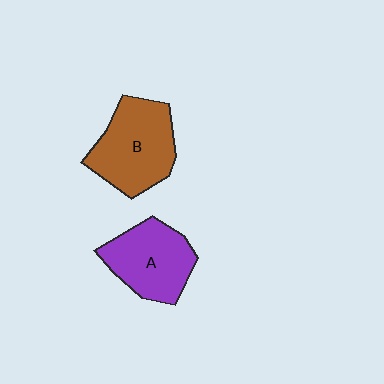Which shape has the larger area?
Shape B (brown).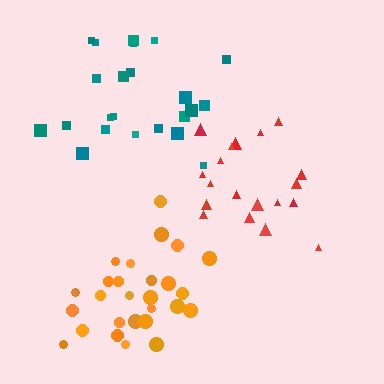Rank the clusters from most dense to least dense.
orange, red, teal.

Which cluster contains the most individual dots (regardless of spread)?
Orange (27).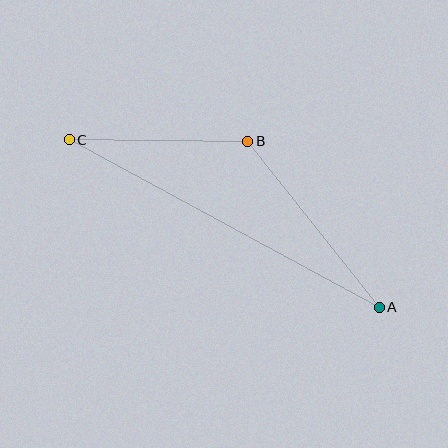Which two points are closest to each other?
Points B and C are closest to each other.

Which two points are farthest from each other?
Points A and C are farthest from each other.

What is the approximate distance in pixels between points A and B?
The distance between A and B is approximately 212 pixels.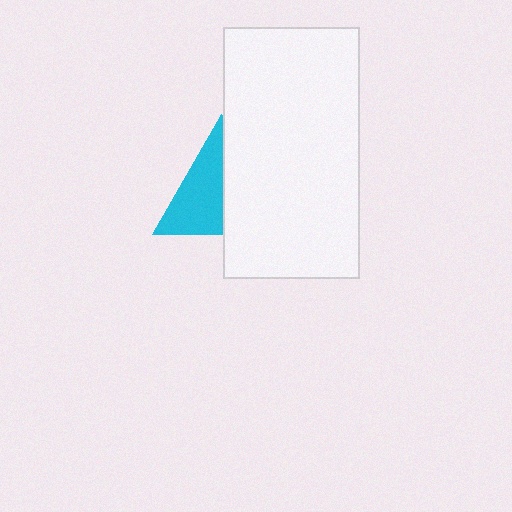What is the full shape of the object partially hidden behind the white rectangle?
The partially hidden object is a cyan triangle.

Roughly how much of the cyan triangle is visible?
About half of it is visible (roughly 53%).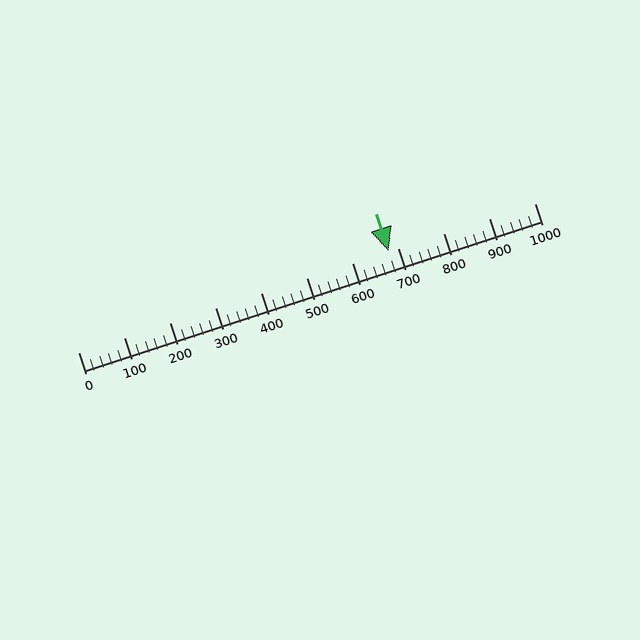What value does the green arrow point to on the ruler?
The green arrow points to approximately 681.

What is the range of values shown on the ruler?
The ruler shows values from 0 to 1000.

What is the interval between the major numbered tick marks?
The major tick marks are spaced 100 units apart.